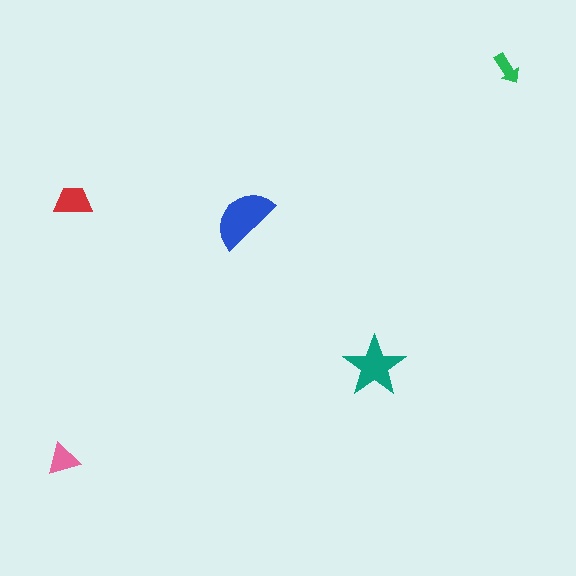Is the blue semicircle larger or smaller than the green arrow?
Larger.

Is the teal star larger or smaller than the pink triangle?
Larger.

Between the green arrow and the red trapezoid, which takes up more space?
The red trapezoid.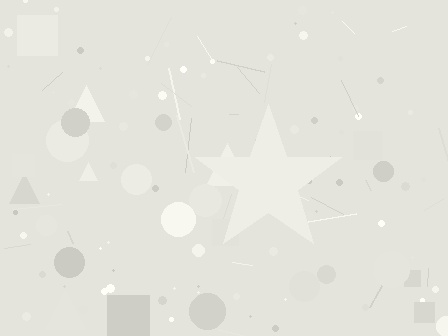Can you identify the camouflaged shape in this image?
The camouflaged shape is a star.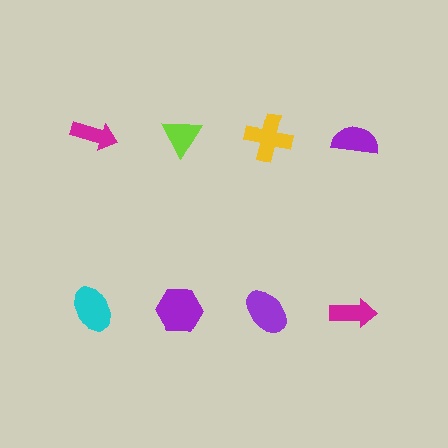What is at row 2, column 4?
A magenta arrow.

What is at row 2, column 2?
A purple hexagon.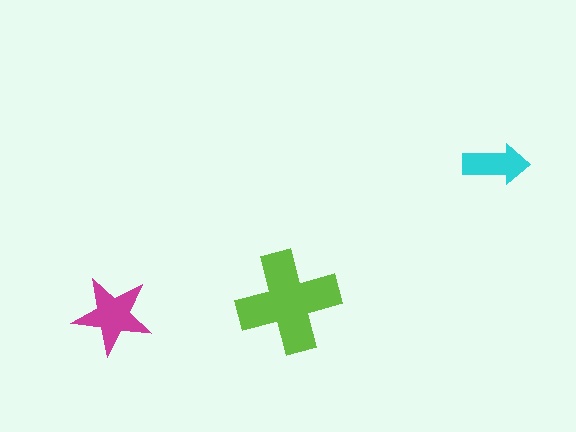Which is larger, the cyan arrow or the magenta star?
The magenta star.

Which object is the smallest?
The cyan arrow.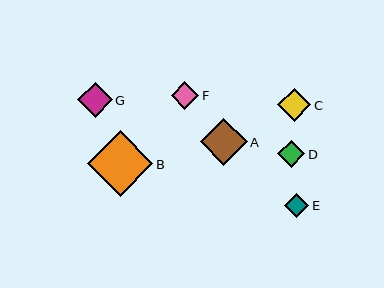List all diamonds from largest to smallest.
From largest to smallest: B, A, G, C, F, D, E.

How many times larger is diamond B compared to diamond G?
Diamond B is approximately 1.9 times the size of diamond G.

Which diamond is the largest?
Diamond B is the largest with a size of approximately 65 pixels.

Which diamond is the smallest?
Diamond E is the smallest with a size of approximately 24 pixels.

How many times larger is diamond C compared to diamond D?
Diamond C is approximately 1.2 times the size of diamond D.